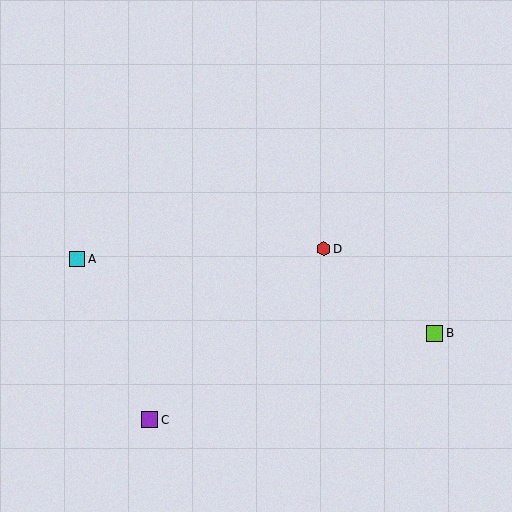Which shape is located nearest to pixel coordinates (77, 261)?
The cyan square (labeled A) at (77, 259) is nearest to that location.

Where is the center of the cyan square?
The center of the cyan square is at (77, 259).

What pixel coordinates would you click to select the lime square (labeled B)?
Click at (435, 334) to select the lime square B.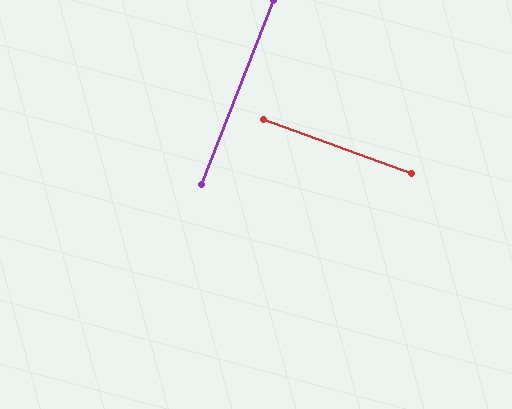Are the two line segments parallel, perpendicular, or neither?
Perpendicular — they meet at approximately 89°.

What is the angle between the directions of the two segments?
Approximately 89 degrees.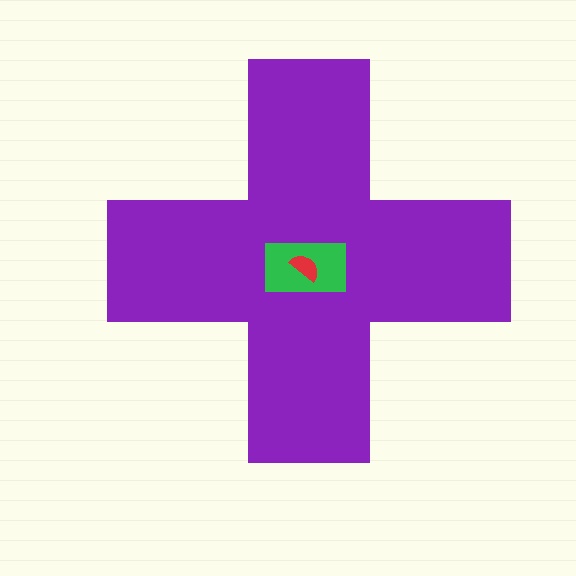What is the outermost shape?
The purple cross.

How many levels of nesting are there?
3.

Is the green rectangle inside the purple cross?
Yes.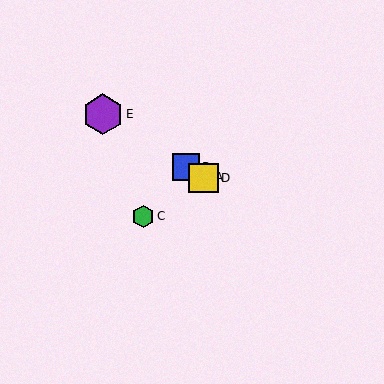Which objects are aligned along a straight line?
Objects A, B, D, E are aligned along a straight line.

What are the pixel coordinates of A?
Object A is at (202, 177).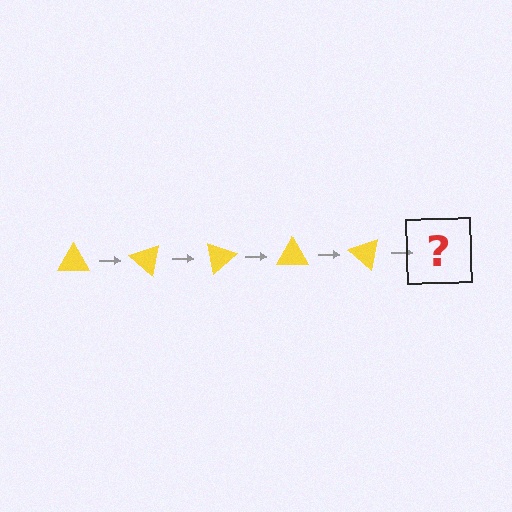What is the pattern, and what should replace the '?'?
The pattern is that the triangle rotates 40 degrees each step. The '?' should be a yellow triangle rotated 200 degrees.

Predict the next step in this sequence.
The next step is a yellow triangle rotated 200 degrees.